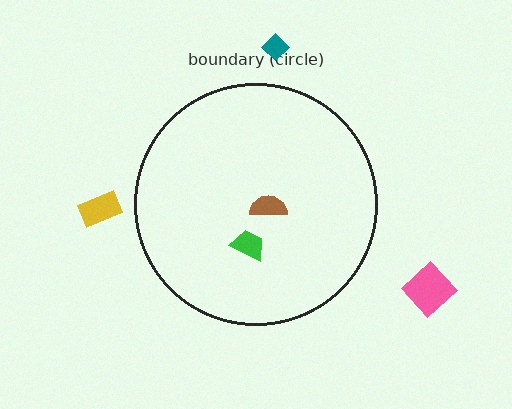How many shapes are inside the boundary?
2 inside, 3 outside.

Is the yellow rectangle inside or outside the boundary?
Outside.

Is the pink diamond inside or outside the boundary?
Outside.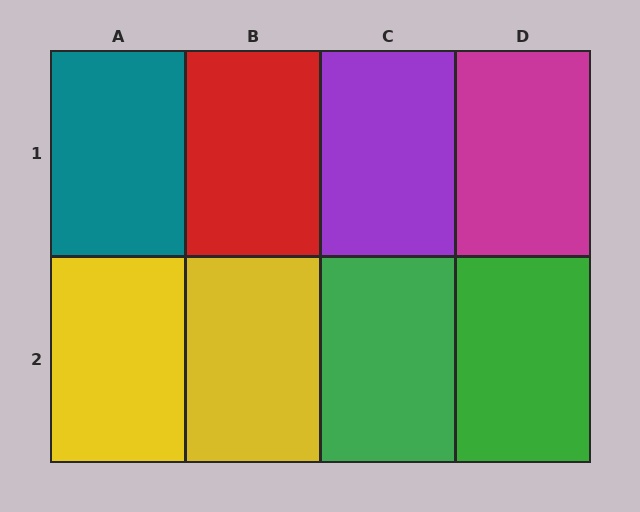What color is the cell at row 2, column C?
Green.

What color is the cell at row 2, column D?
Green.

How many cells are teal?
1 cell is teal.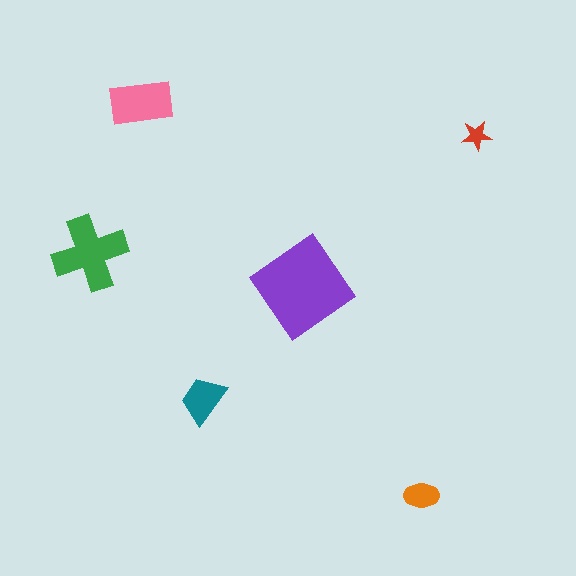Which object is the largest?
The purple diamond.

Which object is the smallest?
The red star.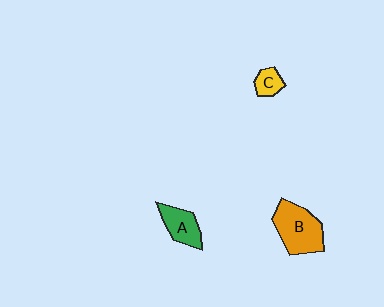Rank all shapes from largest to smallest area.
From largest to smallest: B (orange), A (green), C (yellow).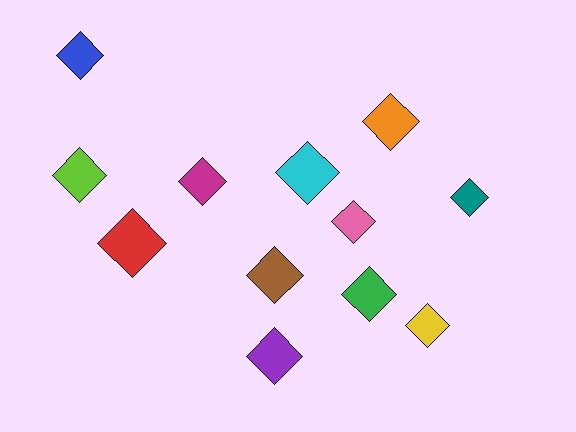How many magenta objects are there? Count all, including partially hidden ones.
There is 1 magenta object.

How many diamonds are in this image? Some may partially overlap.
There are 12 diamonds.